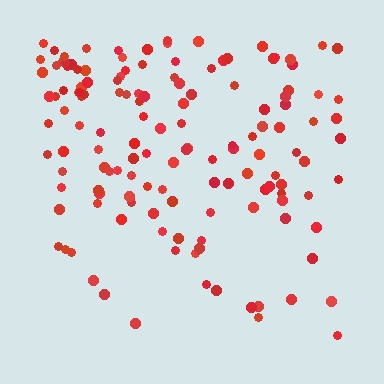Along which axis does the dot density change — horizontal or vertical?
Vertical.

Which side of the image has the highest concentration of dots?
The top.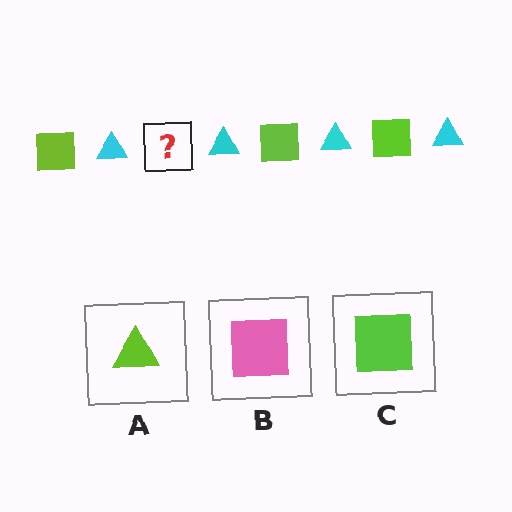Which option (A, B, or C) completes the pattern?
C.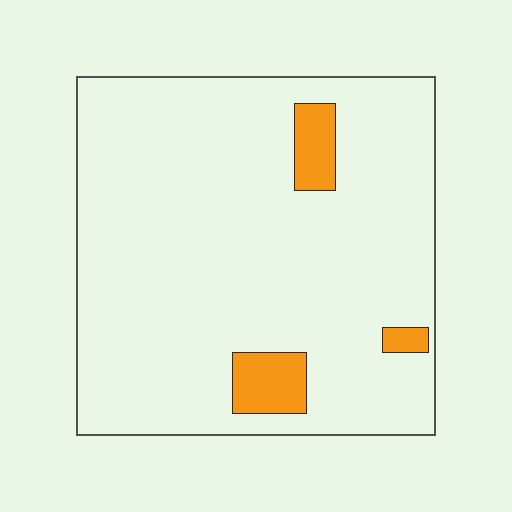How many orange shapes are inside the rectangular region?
3.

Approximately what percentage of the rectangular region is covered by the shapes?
Approximately 5%.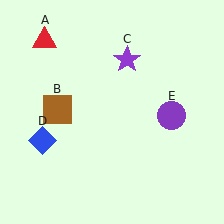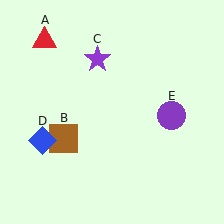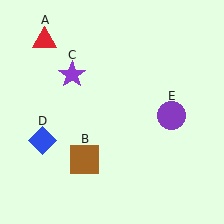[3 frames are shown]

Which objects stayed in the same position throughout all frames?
Red triangle (object A) and blue diamond (object D) and purple circle (object E) remained stationary.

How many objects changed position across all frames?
2 objects changed position: brown square (object B), purple star (object C).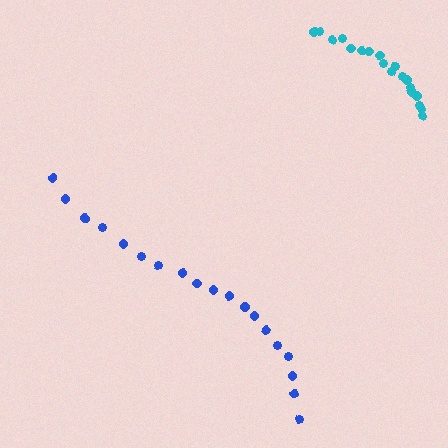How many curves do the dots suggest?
There are 2 distinct paths.